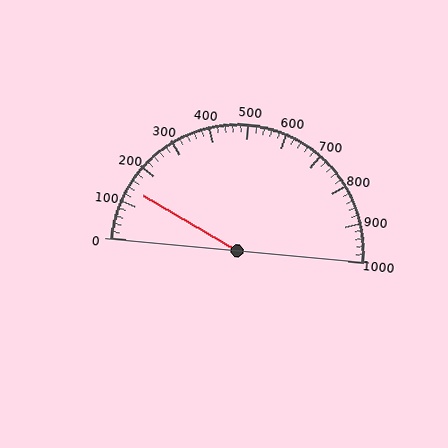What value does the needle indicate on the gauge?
The needle indicates approximately 140.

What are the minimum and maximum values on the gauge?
The gauge ranges from 0 to 1000.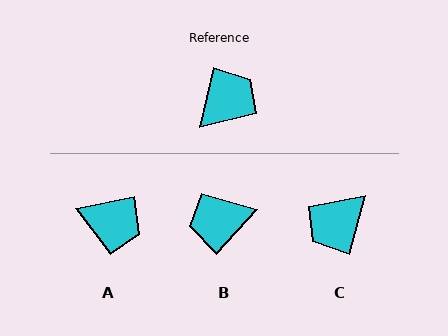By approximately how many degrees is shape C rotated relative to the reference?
Approximately 178 degrees counter-clockwise.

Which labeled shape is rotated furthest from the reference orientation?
C, about 178 degrees away.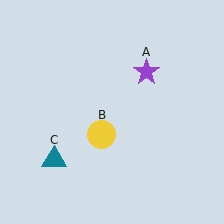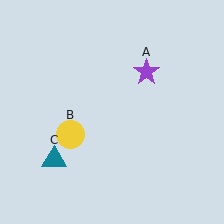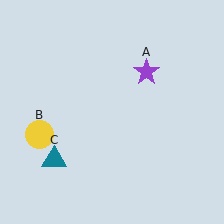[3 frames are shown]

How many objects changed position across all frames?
1 object changed position: yellow circle (object B).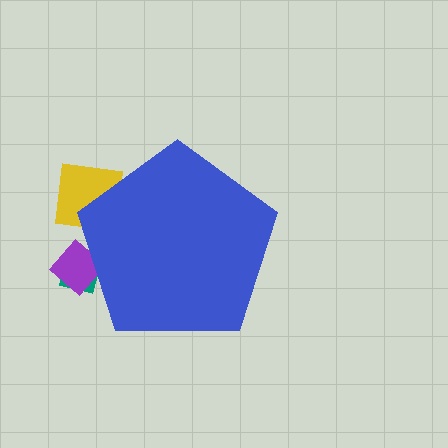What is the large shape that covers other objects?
A blue pentagon.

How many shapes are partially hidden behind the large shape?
3 shapes are partially hidden.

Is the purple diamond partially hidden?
Yes, the purple diamond is partially hidden behind the blue pentagon.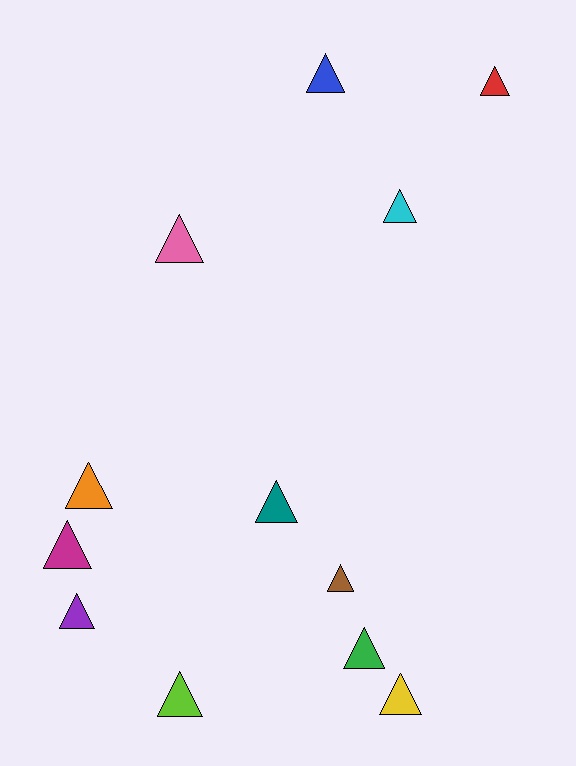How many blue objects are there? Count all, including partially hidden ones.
There is 1 blue object.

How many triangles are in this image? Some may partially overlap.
There are 12 triangles.